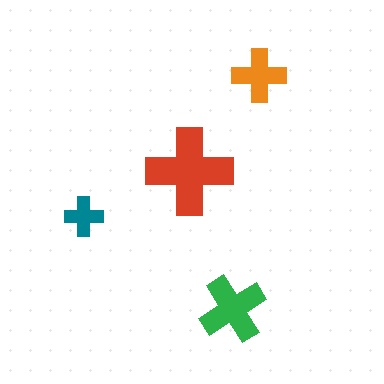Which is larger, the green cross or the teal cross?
The green one.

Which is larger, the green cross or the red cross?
The red one.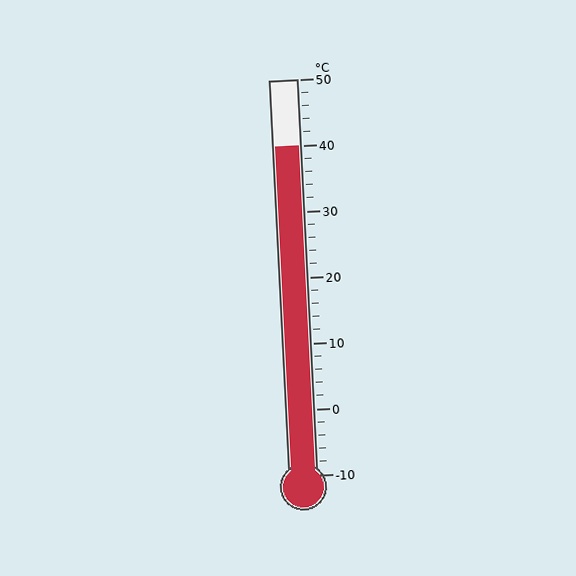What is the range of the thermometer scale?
The thermometer scale ranges from -10°C to 50°C.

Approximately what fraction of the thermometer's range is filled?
The thermometer is filled to approximately 85% of its range.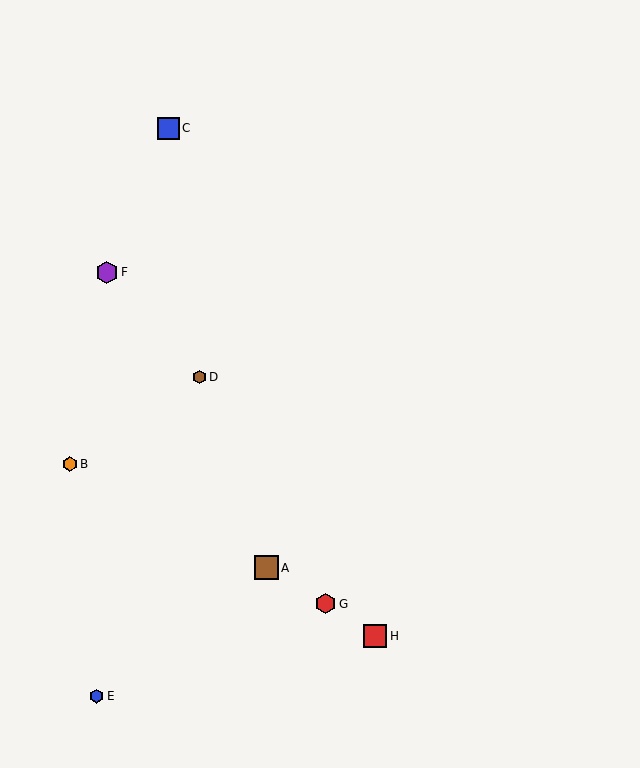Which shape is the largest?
The brown square (labeled A) is the largest.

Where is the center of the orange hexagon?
The center of the orange hexagon is at (70, 464).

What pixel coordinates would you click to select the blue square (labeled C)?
Click at (168, 128) to select the blue square C.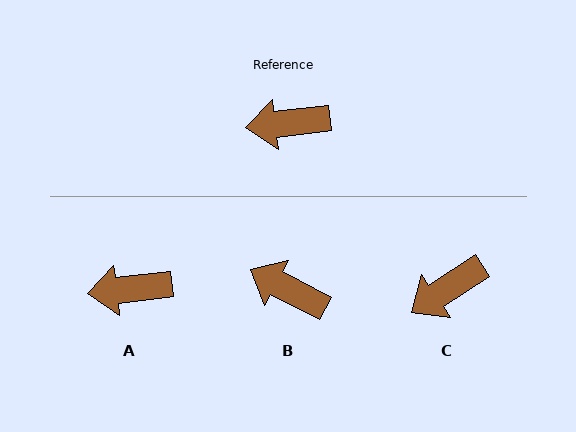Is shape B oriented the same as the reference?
No, it is off by about 34 degrees.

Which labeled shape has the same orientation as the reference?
A.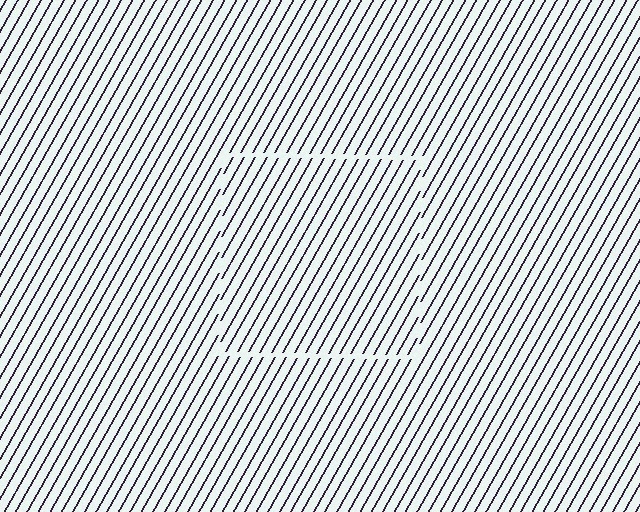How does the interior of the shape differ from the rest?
The interior of the shape contains the same grating, shifted by half a period — the contour is defined by the phase discontinuity where line-ends from the inner and outer gratings abut.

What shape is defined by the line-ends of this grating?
An illusory square. The interior of the shape contains the same grating, shifted by half a period — the contour is defined by the phase discontinuity where line-ends from the inner and outer gratings abut.